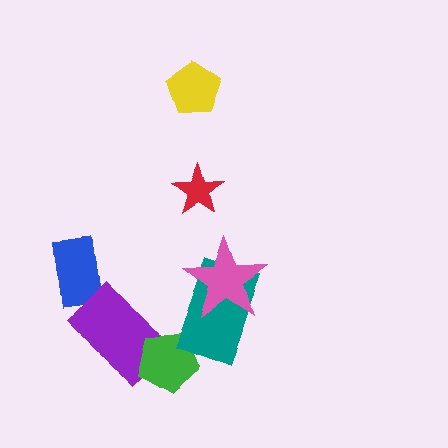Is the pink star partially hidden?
No, no other shape covers it.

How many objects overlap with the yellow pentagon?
0 objects overlap with the yellow pentagon.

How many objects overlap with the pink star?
1 object overlaps with the pink star.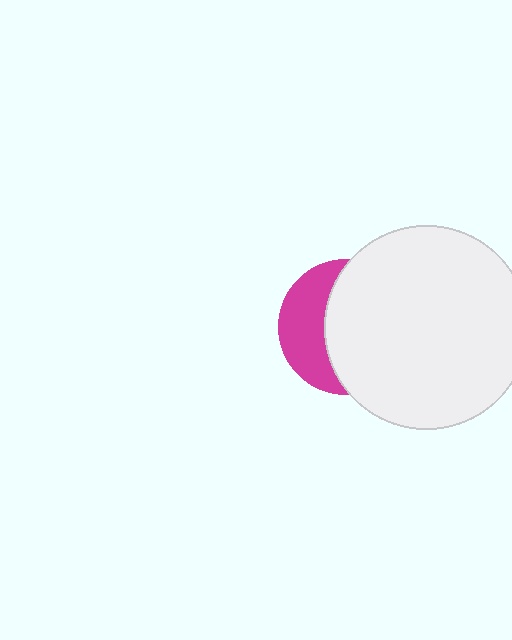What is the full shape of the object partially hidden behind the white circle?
The partially hidden object is a magenta circle.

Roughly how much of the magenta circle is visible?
A small part of it is visible (roughly 37%).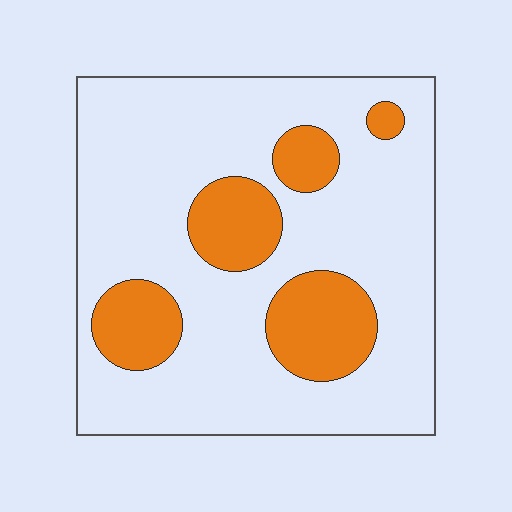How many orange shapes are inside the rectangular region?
5.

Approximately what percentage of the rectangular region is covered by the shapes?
Approximately 20%.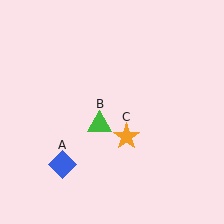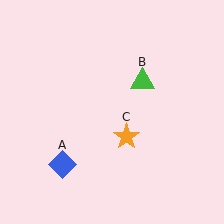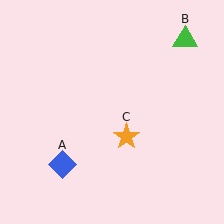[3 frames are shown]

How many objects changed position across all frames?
1 object changed position: green triangle (object B).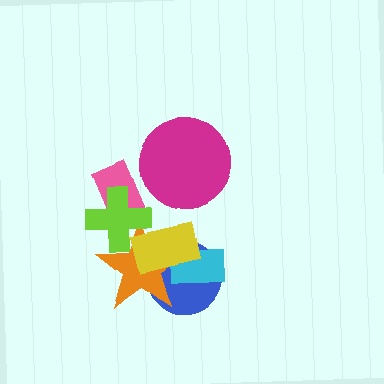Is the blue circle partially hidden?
Yes, it is partially covered by another shape.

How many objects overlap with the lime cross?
3 objects overlap with the lime cross.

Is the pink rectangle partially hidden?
Yes, it is partially covered by another shape.